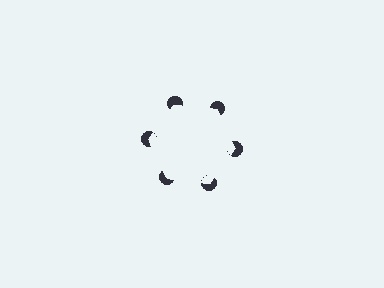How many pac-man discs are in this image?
There are 6 — one at each vertex of the illusory hexagon.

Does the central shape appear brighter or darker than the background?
It typically appears slightly brighter than the background, even though no actual brightness change is drawn.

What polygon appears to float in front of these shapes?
An illusory hexagon — its edges are inferred from the aligned wedge cuts in the pac-man discs, not physically drawn.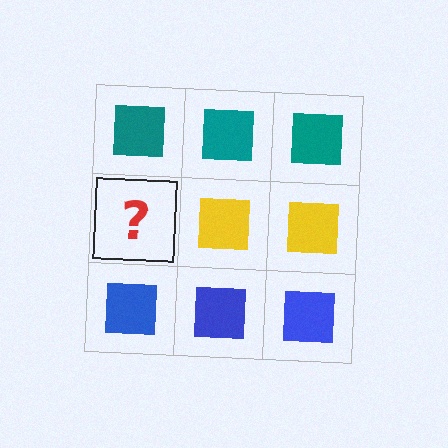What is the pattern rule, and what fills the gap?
The rule is that each row has a consistent color. The gap should be filled with a yellow square.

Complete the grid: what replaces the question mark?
The question mark should be replaced with a yellow square.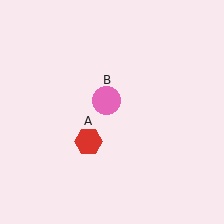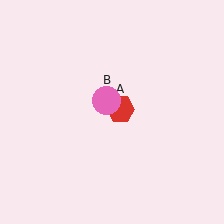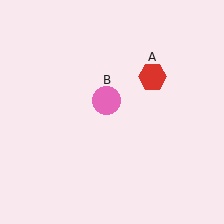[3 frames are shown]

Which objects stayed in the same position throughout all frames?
Pink circle (object B) remained stationary.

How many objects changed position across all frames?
1 object changed position: red hexagon (object A).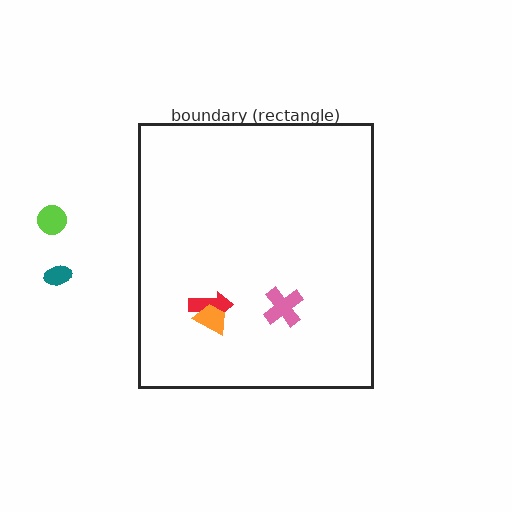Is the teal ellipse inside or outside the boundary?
Outside.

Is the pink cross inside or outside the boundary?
Inside.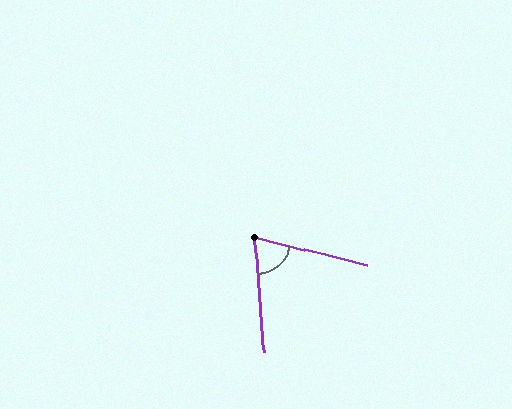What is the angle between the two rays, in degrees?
Approximately 71 degrees.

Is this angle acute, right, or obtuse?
It is acute.